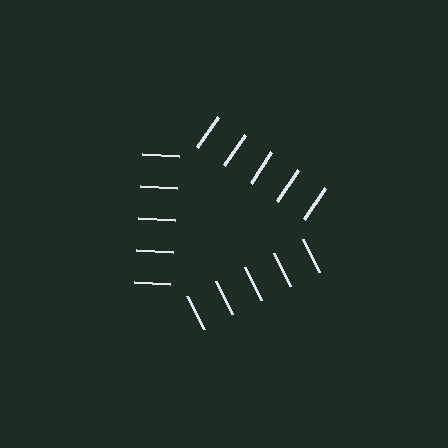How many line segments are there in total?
15 — 5 along each of the 3 edges.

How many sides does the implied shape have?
3 sides — the line-ends trace a triangle.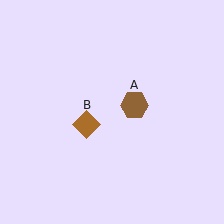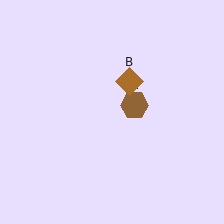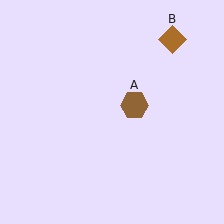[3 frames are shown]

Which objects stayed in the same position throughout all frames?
Brown hexagon (object A) remained stationary.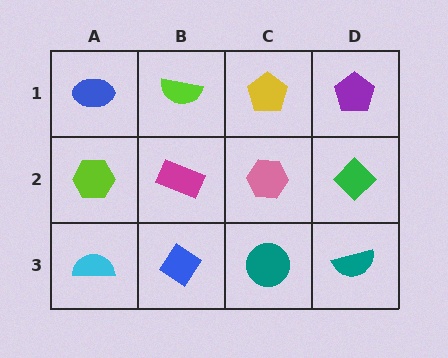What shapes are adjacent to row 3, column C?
A pink hexagon (row 2, column C), a blue diamond (row 3, column B), a teal semicircle (row 3, column D).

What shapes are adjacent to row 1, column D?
A green diamond (row 2, column D), a yellow pentagon (row 1, column C).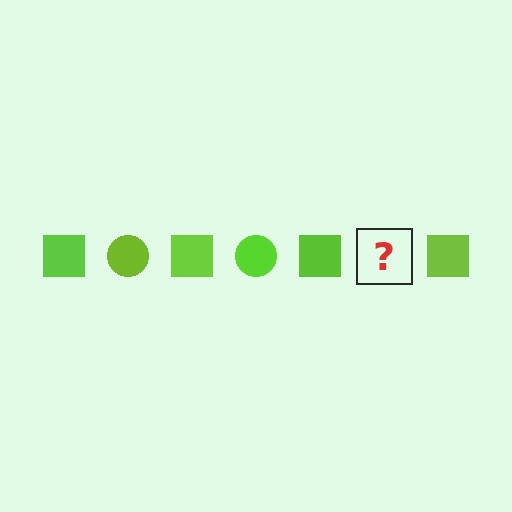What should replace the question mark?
The question mark should be replaced with a lime circle.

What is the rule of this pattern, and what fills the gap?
The rule is that the pattern cycles through square, circle shapes in lime. The gap should be filled with a lime circle.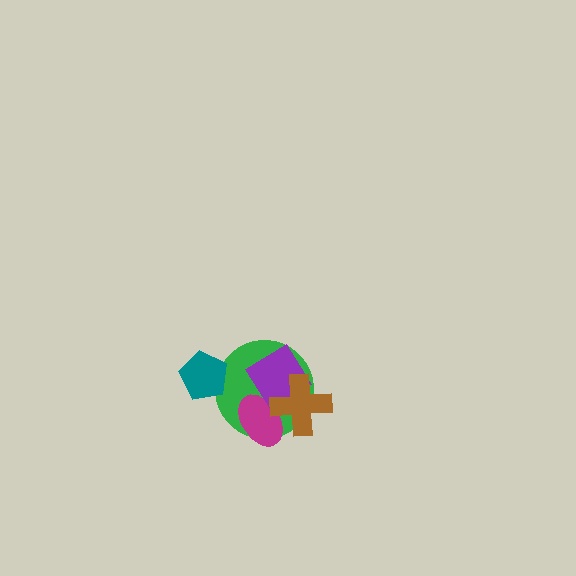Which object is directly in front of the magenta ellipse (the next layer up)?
The purple diamond is directly in front of the magenta ellipse.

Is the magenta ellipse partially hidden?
Yes, it is partially covered by another shape.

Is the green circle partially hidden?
Yes, it is partially covered by another shape.